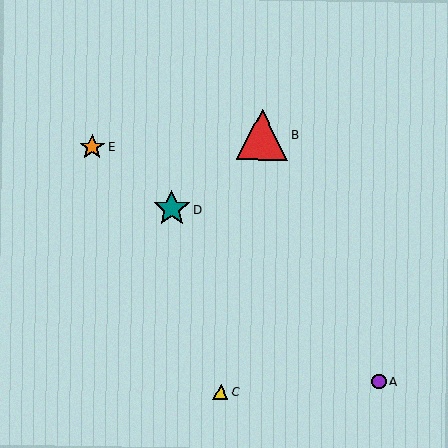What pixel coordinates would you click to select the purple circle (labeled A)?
Click at (379, 382) to select the purple circle A.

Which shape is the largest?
The red triangle (labeled B) is the largest.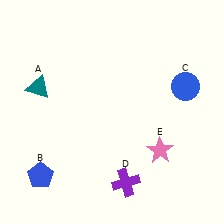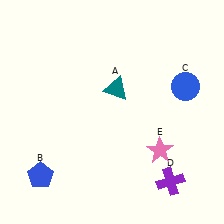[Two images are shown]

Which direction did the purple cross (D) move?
The purple cross (D) moved right.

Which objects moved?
The objects that moved are: the teal triangle (A), the purple cross (D).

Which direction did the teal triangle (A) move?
The teal triangle (A) moved right.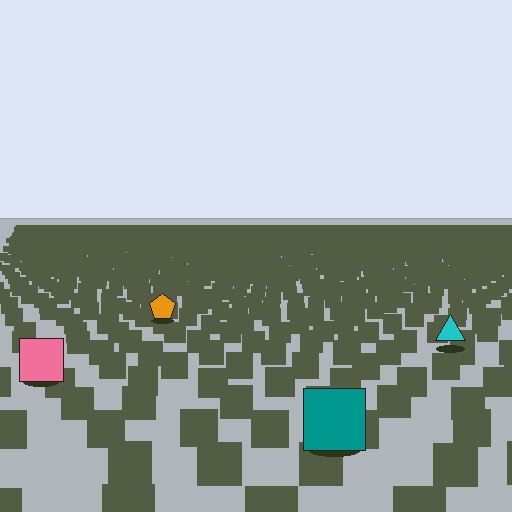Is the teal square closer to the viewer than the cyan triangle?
Yes. The teal square is closer — you can tell from the texture gradient: the ground texture is coarser near it.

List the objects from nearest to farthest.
From nearest to farthest: the teal square, the pink square, the cyan triangle, the orange pentagon.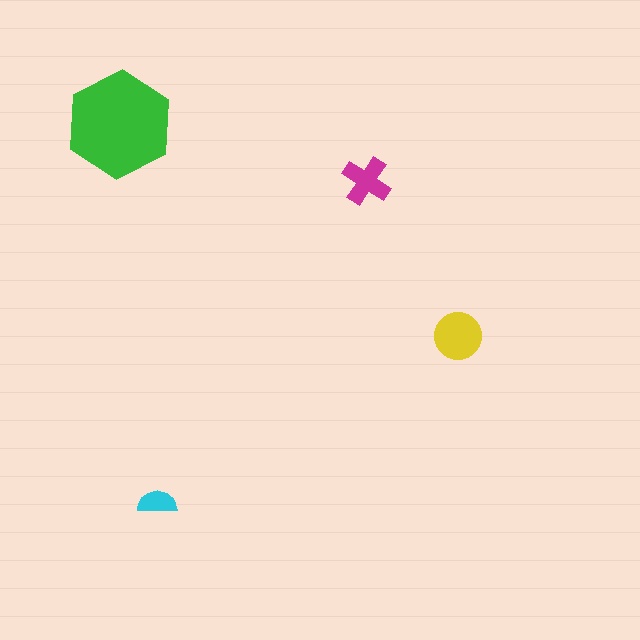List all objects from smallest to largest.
The cyan semicircle, the magenta cross, the yellow circle, the green hexagon.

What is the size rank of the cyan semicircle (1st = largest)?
4th.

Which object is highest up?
The green hexagon is topmost.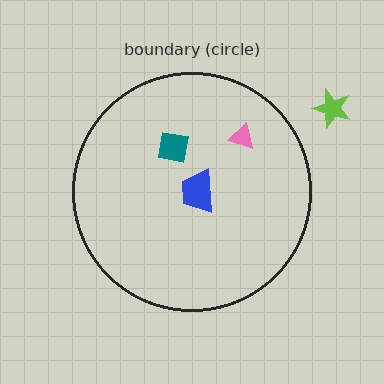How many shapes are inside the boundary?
3 inside, 1 outside.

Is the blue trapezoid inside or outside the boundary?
Inside.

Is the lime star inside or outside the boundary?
Outside.